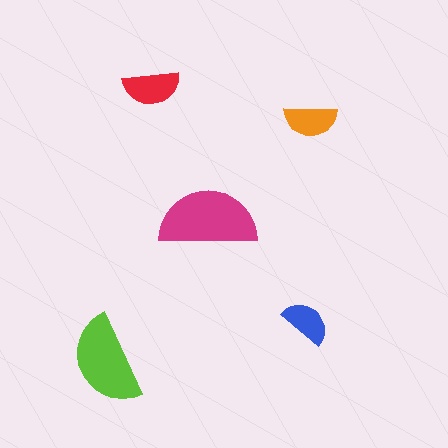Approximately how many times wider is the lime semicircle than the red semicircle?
About 1.5 times wider.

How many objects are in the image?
There are 5 objects in the image.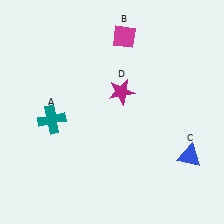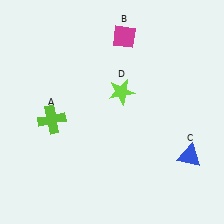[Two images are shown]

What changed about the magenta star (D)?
In Image 1, D is magenta. In Image 2, it changed to lime.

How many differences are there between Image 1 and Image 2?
There are 2 differences between the two images.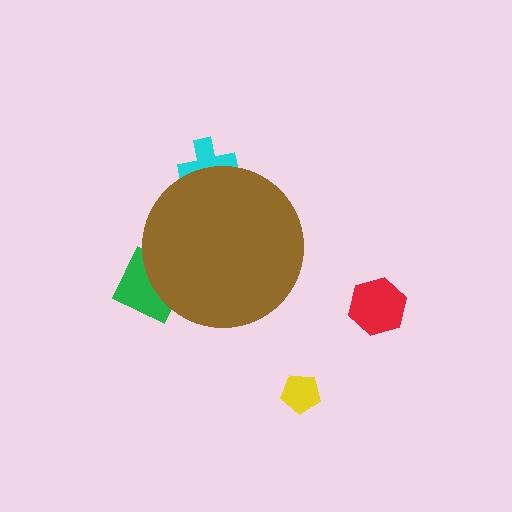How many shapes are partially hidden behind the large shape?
2 shapes are partially hidden.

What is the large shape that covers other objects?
A brown circle.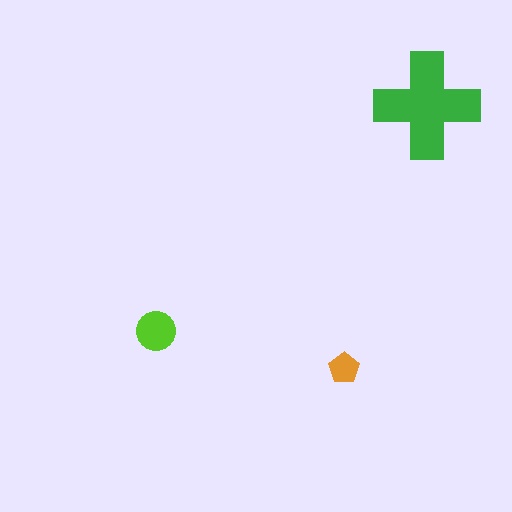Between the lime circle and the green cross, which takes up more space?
The green cross.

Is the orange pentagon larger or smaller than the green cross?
Smaller.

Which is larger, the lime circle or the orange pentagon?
The lime circle.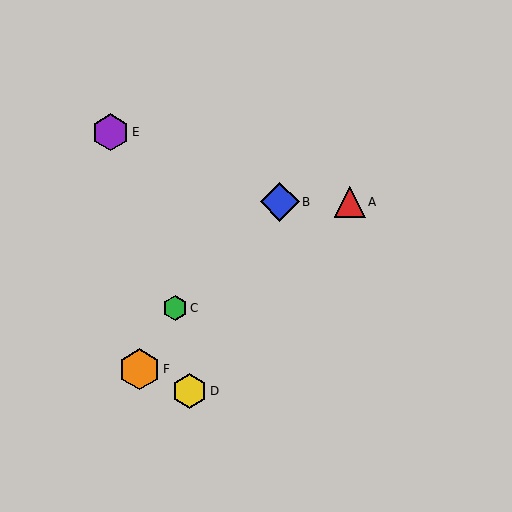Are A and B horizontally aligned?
Yes, both are at y≈202.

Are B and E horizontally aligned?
No, B is at y≈202 and E is at y≈132.